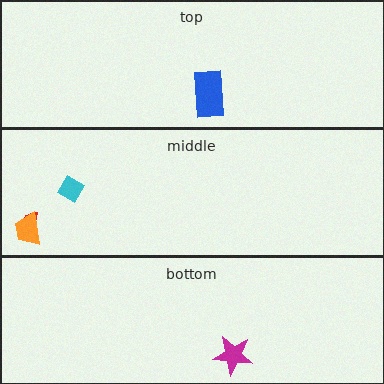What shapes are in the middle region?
The cyan diamond, the red semicircle, the orange trapezoid.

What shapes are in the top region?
The blue rectangle.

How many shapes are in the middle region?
3.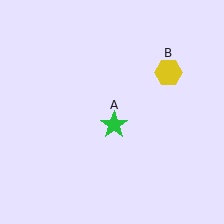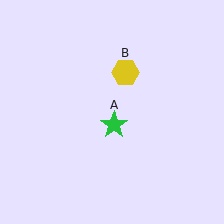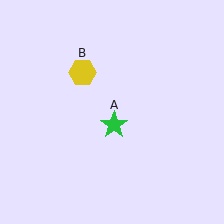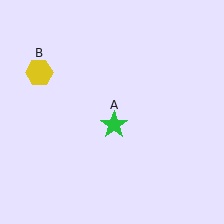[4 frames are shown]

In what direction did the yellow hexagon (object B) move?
The yellow hexagon (object B) moved left.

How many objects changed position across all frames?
1 object changed position: yellow hexagon (object B).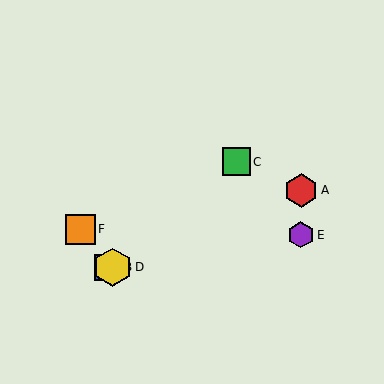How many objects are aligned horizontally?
2 objects (B, D) are aligned horizontally.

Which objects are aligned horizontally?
Objects B, D are aligned horizontally.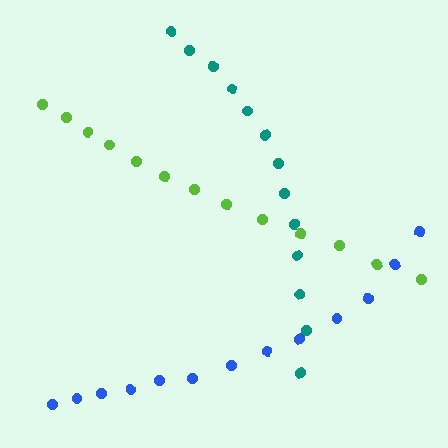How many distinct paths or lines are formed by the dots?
There are 3 distinct paths.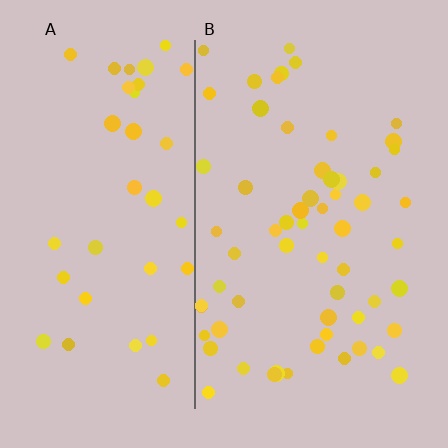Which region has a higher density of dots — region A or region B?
B (the right).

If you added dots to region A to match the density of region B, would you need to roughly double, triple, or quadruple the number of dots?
Approximately double.